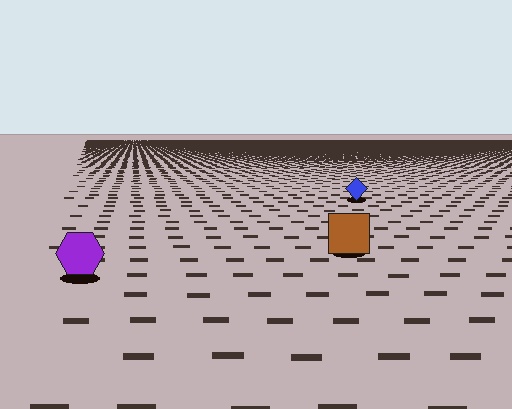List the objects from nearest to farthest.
From nearest to farthest: the purple hexagon, the brown square, the blue diamond.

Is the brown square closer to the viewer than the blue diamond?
Yes. The brown square is closer — you can tell from the texture gradient: the ground texture is coarser near it.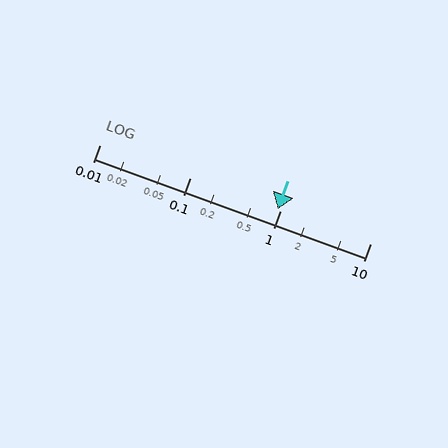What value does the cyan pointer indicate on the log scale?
The pointer indicates approximately 0.95.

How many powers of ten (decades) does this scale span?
The scale spans 3 decades, from 0.01 to 10.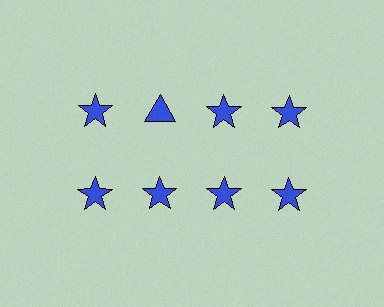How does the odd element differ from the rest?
It has a different shape: triangle instead of star.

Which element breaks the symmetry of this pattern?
The blue triangle in the top row, second from left column breaks the symmetry. All other shapes are blue stars.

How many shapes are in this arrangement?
There are 8 shapes arranged in a grid pattern.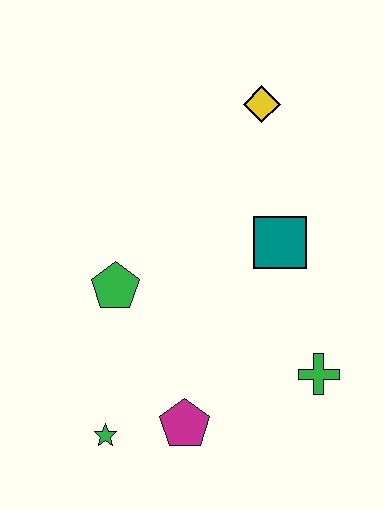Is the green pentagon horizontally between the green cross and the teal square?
No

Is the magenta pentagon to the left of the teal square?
Yes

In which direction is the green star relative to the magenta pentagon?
The green star is to the left of the magenta pentagon.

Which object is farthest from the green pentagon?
The yellow diamond is farthest from the green pentagon.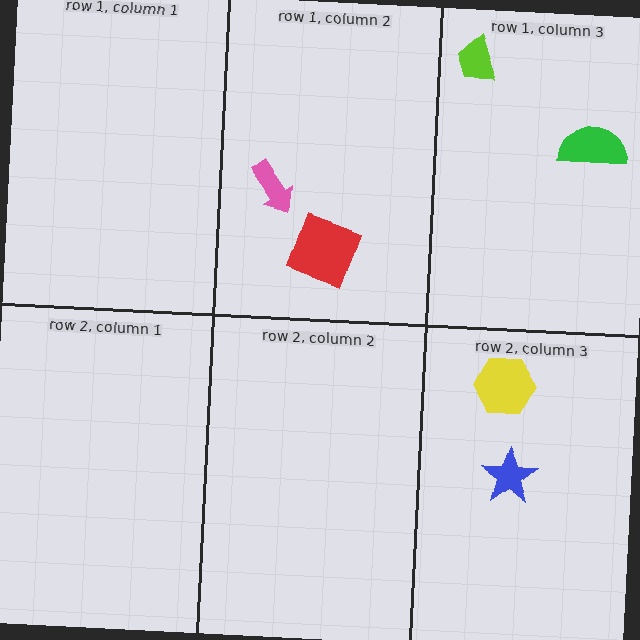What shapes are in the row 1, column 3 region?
The lime trapezoid, the green semicircle.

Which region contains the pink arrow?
The row 1, column 2 region.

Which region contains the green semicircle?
The row 1, column 3 region.